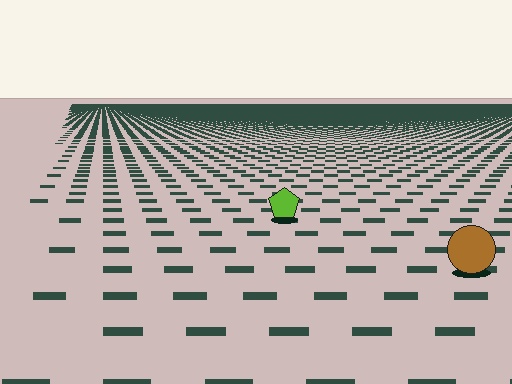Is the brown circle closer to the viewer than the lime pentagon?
Yes. The brown circle is closer — you can tell from the texture gradient: the ground texture is coarser near it.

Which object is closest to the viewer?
The brown circle is closest. The texture marks near it are larger and more spread out.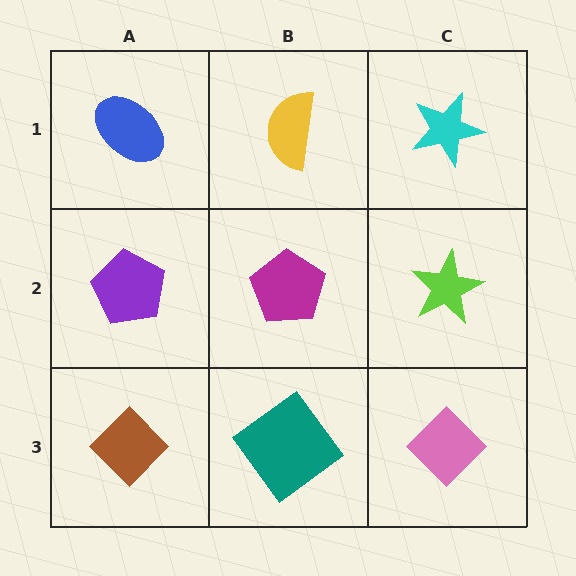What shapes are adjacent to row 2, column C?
A cyan star (row 1, column C), a pink diamond (row 3, column C), a magenta pentagon (row 2, column B).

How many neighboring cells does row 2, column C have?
3.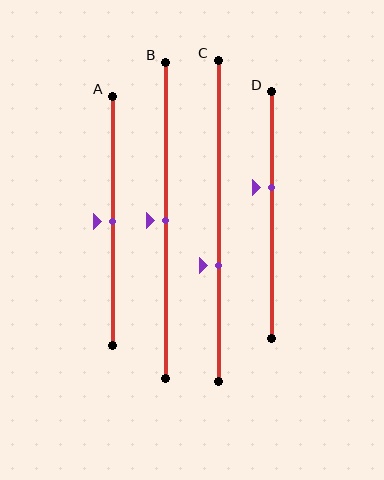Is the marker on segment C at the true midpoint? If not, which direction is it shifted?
No, the marker on segment C is shifted downward by about 14% of the segment length.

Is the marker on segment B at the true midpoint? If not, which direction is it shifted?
Yes, the marker on segment B is at the true midpoint.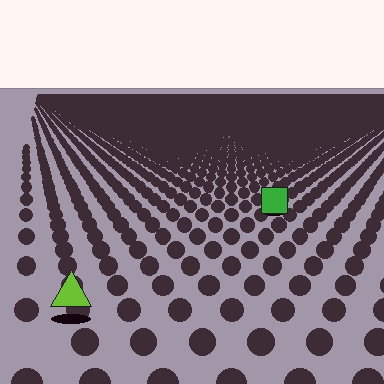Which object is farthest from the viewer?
The green square is farthest from the viewer. It appears smaller and the ground texture around it is denser.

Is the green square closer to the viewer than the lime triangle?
No. The lime triangle is closer — you can tell from the texture gradient: the ground texture is coarser near it.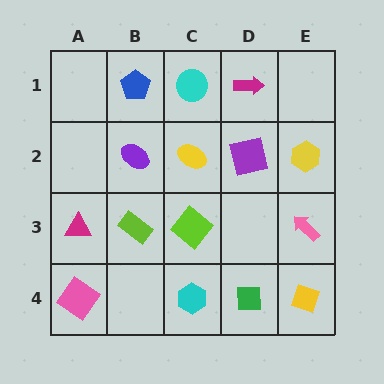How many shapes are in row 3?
4 shapes.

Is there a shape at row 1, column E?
No, that cell is empty.